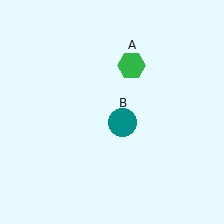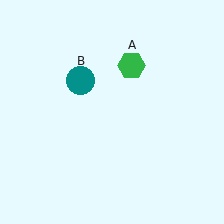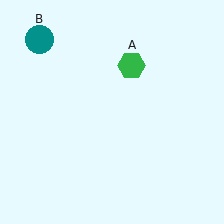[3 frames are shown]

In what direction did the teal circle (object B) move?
The teal circle (object B) moved up and to the left.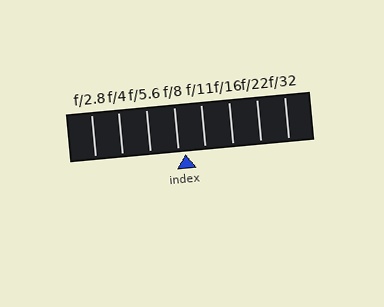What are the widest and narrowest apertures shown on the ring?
The widest aperture shown is f/2.8 and the narrowest is f/32.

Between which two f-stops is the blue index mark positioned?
The index mark is between f/8 and f/11.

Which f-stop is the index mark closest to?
The index mark is closest to f/8.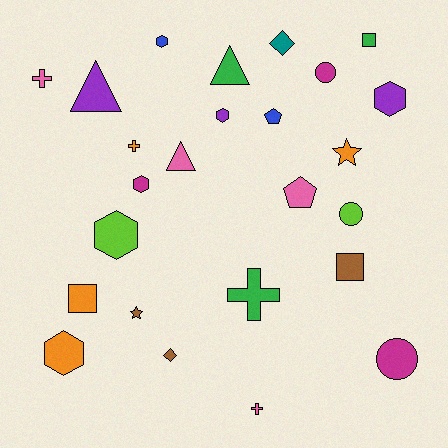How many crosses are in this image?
There are 4 crosses.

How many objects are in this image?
There are 25 objects.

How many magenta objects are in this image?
There are 3 magenta objects.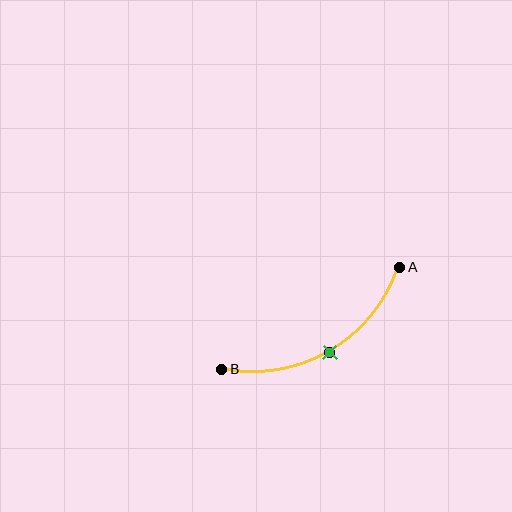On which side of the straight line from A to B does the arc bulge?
The arc bulges below the straight line connecting A and B.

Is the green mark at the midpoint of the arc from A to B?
Yes. The green mark lies on the arc at equal arc-length from both A and B — it is the arc midpoint.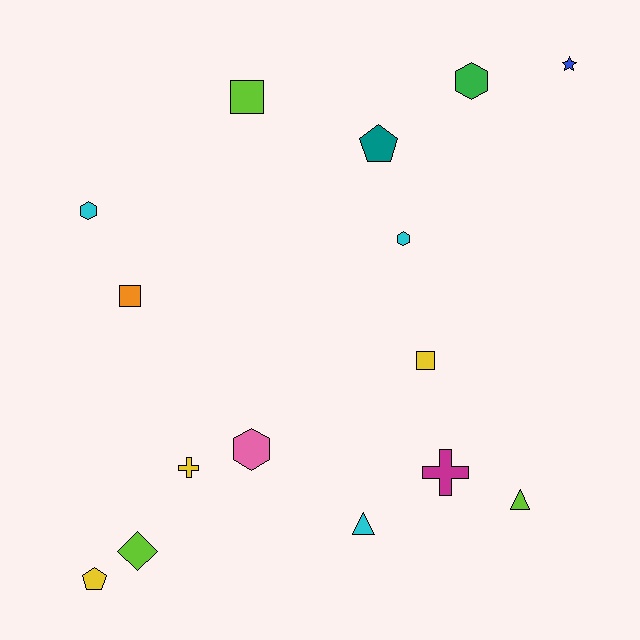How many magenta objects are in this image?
There is 1 magenta object.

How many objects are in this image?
There are 15 objects.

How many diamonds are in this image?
There is 1 diamond.